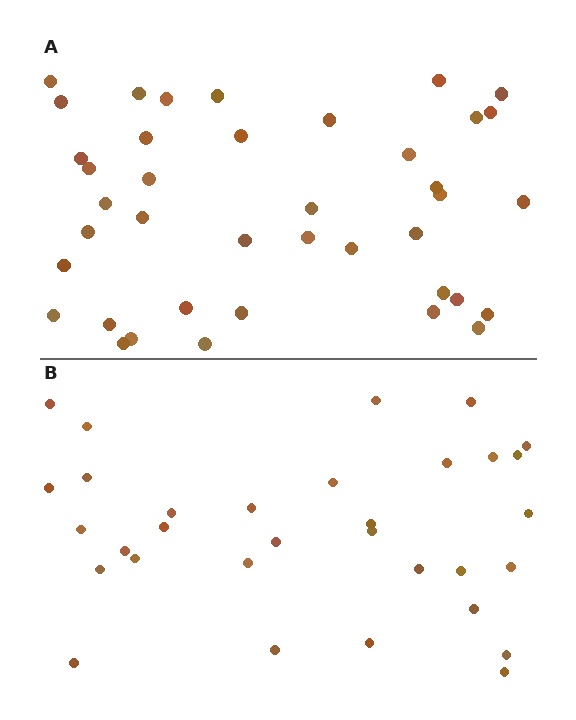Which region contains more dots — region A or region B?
Region A (the top region) has more dots.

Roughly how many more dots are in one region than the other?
Region A has roughly 8 or so more dots than region B.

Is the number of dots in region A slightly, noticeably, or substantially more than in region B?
Region A has noticeably more, but not dramatically so. The ratio is roughly 1.2 to 1.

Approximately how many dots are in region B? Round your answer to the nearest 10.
About 30 dots. (The exact count is 32, which rounds to 30.)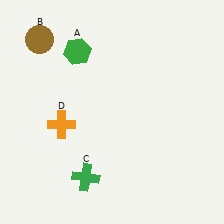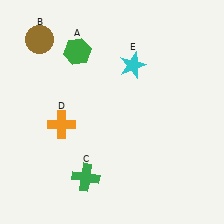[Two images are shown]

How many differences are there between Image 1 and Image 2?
There is 1 difference between the two images.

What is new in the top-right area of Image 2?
A cyan star (E) was added in the top-right area of Image 2.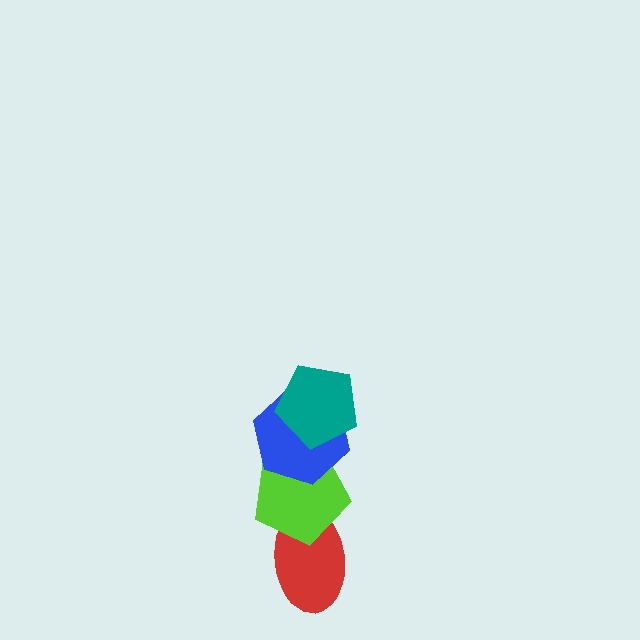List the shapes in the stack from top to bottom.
From top to bottom: the teal pentagon, the blue hexagon, the lime pentagon, the red ellipse.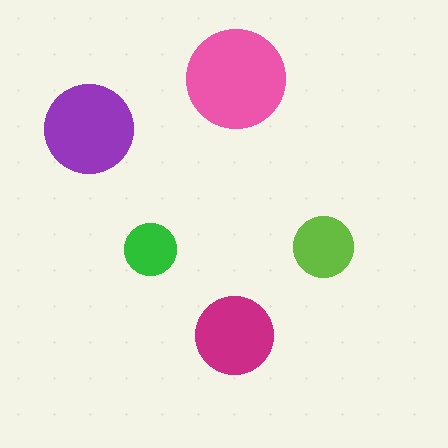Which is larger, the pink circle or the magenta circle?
The pink one.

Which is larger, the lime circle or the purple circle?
The purple one.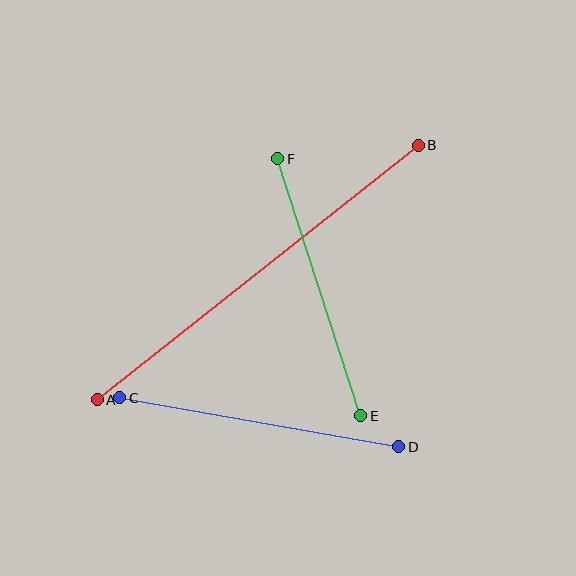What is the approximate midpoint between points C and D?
The midpoint is at approximately (259, 422) pixels.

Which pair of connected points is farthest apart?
Points A and B are farthest apart.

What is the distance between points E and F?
The distance is approximately 270 pixels.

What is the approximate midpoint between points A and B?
The midpoint is at approximately (258, 272) pixels.